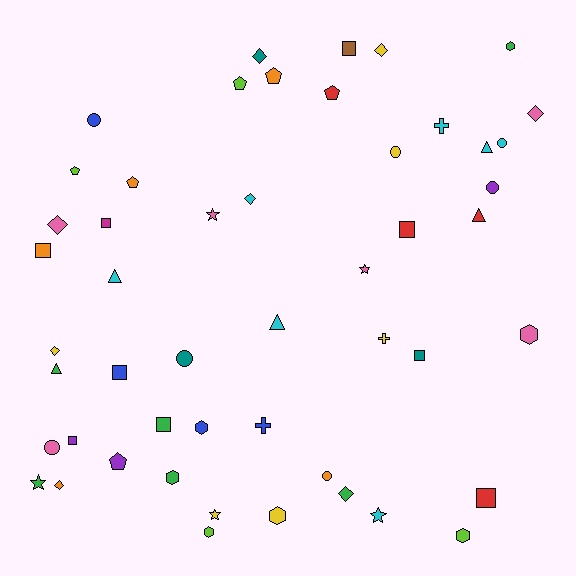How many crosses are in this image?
There are 3 crosses.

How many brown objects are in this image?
There is 1 brown object.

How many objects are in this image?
There are 50 objects.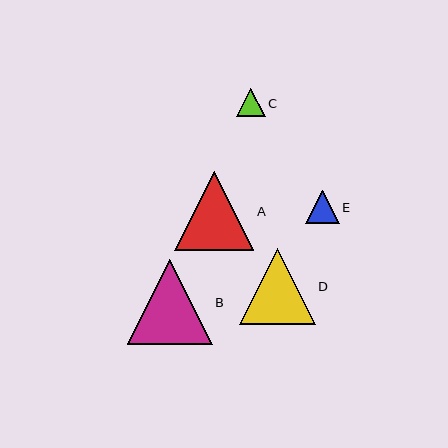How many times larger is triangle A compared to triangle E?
Triangle A is approximately 2.4 times the size of triangle E.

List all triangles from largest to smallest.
From largest to smallest: B, A, D, E, C.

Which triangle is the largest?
Triangle B is the largest with a size of approximately 85 pixels.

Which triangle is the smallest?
Triangle C is the smallest with a size of approximately 29 pixels.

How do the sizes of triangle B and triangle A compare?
Triangle B and triangle A are approximately the same size.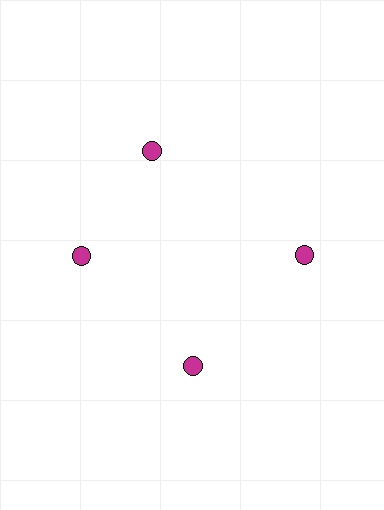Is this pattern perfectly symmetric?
No. The 4 magenta circles are arranged in a ring, but one element near the 12 o'clock position is rotated out of alignment along the ring, breaking the 4-fold rotational symmetry.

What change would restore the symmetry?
The symmetry would be restored by rotating it back into even spacing with its neighbors so that all 4 circles sit at equal angles and equal distance from the center.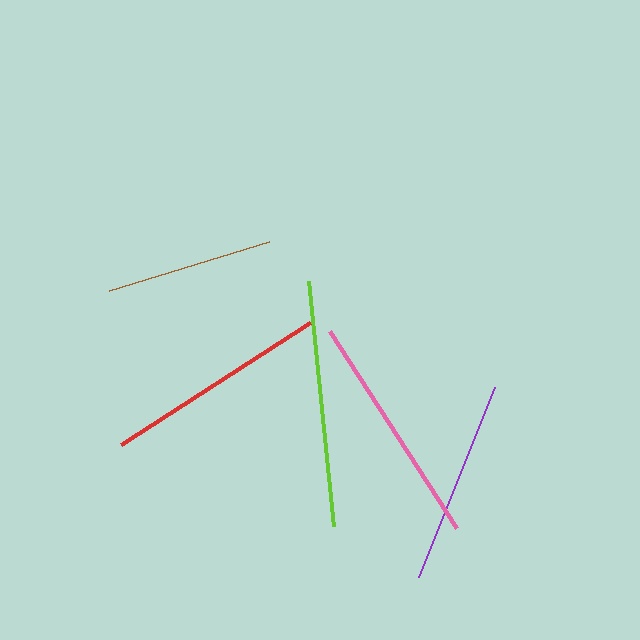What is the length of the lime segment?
The lime segment is approximately 246 pixels long.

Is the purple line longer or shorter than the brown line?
The purple line is longer than the brown line.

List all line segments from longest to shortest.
From longest to shortest: lime, pink, red, purple, brown.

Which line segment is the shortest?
The brown line is the shortest at approximately 167 pixels.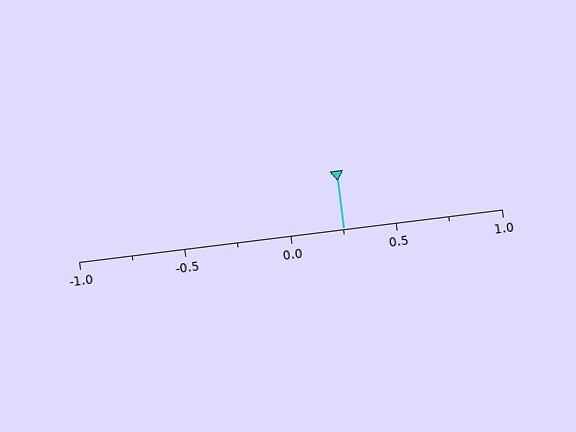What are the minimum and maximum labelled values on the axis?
The axis runs from -1.0 to 1.0.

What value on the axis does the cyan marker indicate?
The marker indicates approximately 0.25.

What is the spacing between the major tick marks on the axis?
The major ticks are spaced 0.5 apart.